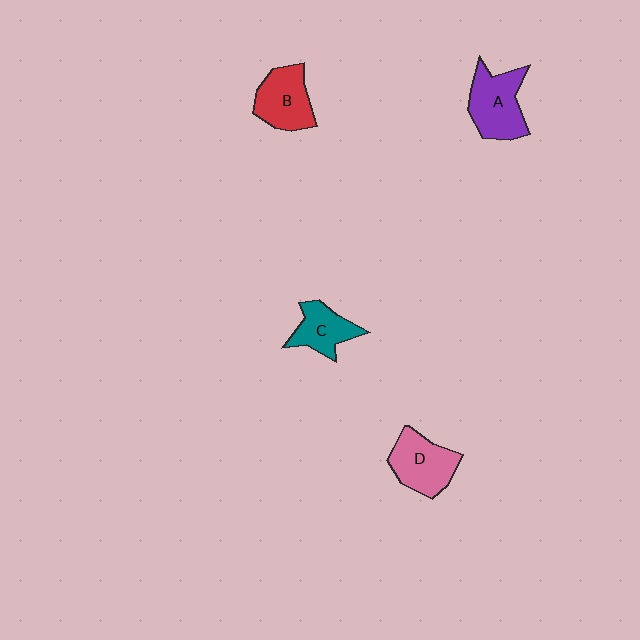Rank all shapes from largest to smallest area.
From largest to smallest: A (purple), D (pink), B (red), C (teal).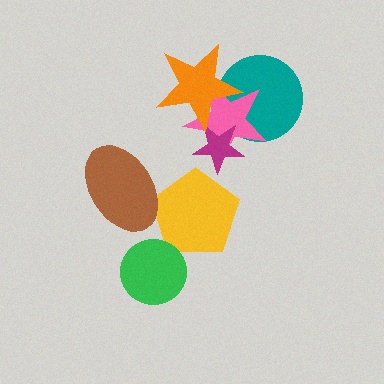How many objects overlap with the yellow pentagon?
1 object overlaps with the yellow pentagon.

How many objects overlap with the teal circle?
2 objects overlap with the teal circle.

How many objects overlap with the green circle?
0 objects overlap with the green circle.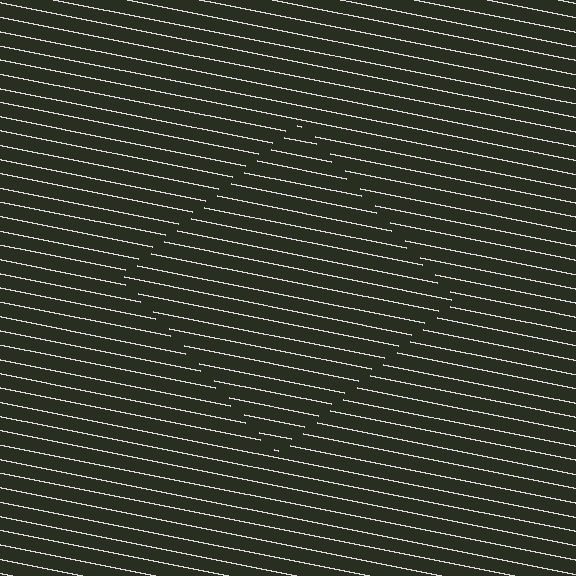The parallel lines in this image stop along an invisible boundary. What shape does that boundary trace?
An illusory square. The interior of the shape contains the same grating, shifted by half a period — the contour is defined by the phase discontinuity where line-ends from the inner and outer gratings abut.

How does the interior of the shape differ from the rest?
The interior of the shape contains the same grating, shifted by half a period — the contour is defined by the phase discontinuity where line-ends from the inner and outer gratings abut.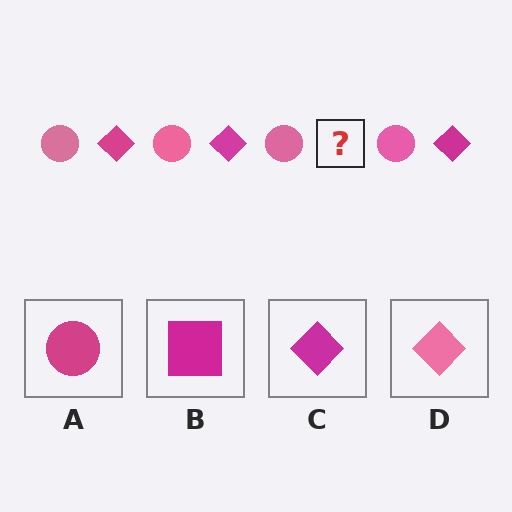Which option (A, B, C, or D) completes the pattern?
C.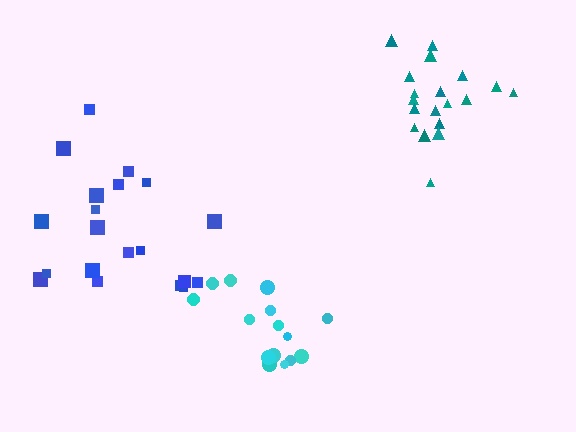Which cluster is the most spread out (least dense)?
Blue.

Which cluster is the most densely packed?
Teal.